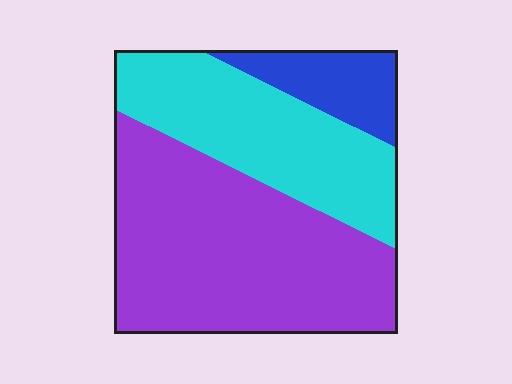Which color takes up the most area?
Purple, at roughly 55%.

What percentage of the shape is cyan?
Cyan covers around 35% of the shape.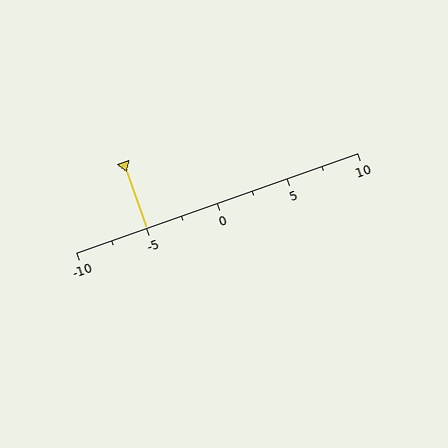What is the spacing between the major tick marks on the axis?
The major ticks are spaced 5 apart.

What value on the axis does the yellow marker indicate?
The marker indicates approximately -5.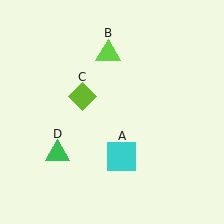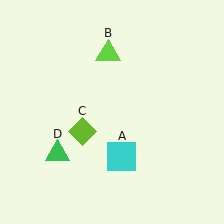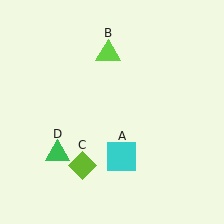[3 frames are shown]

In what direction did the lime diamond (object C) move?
The lime diamond (object C) moved down.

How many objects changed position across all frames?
1 object changed position: lime diamond (object C).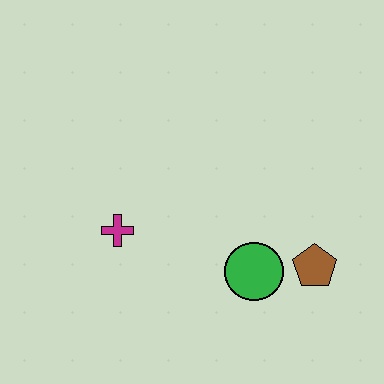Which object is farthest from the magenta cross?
The brown pentagon is farthest from the magenta cross.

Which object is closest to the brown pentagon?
The green circle is closest to the brown pentagon.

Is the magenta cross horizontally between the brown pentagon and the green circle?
No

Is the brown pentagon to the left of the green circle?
No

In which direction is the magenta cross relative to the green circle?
The magenta cross is to the left of the green circle.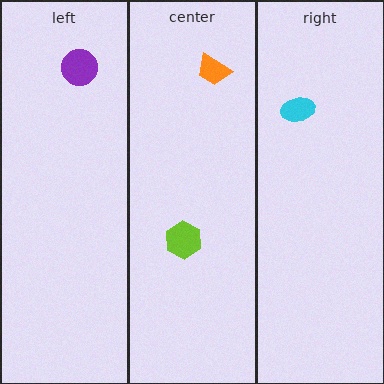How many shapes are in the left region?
1.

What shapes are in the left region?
The purple circle.